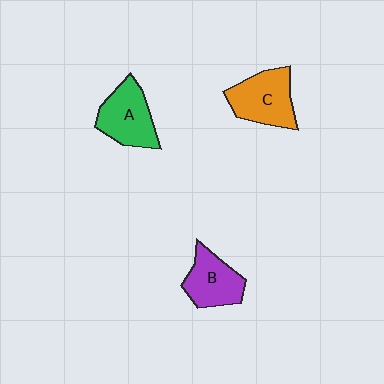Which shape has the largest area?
Shape C (orange).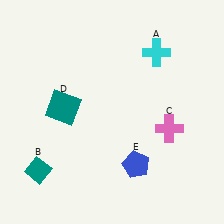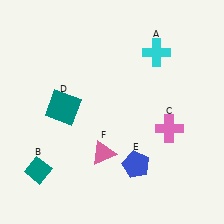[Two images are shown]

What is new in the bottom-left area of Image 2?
A pink triangle (F) was added in the bottom-left area of Image 2.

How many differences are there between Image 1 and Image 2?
There is 1 difference between the two images.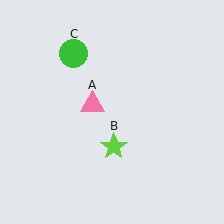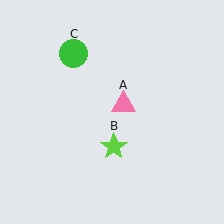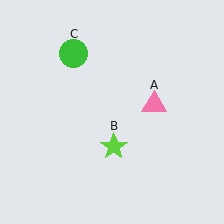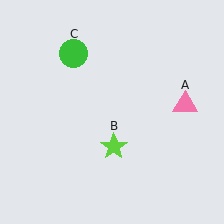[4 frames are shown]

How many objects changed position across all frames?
1 object changed position: pink triangle (object A).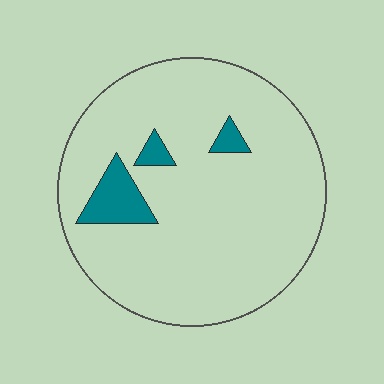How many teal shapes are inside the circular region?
3.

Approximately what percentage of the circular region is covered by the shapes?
Approximately 10%.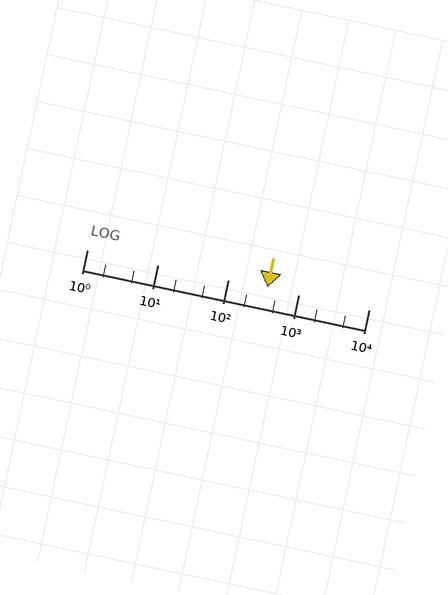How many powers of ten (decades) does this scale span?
The scale spans 4 decades, from 1 to 10000.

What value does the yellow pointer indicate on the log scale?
The pointer indicates approximately 360.